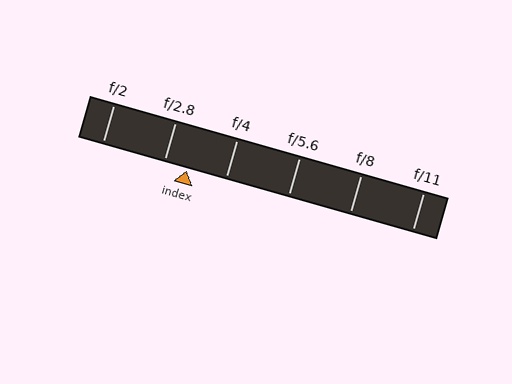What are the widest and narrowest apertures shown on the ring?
The widest aperture shown is f/2 and the narrowest is f/11.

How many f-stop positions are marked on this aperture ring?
There are 6 f-stop positions marked.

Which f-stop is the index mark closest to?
The index mark is closest to f/2.8.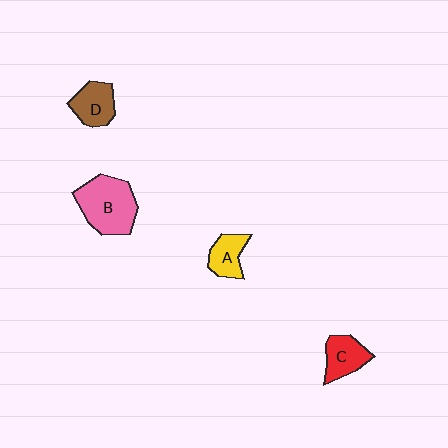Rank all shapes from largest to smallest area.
From largest to smallest: B (pink), C (red), D (brown), A (yellow).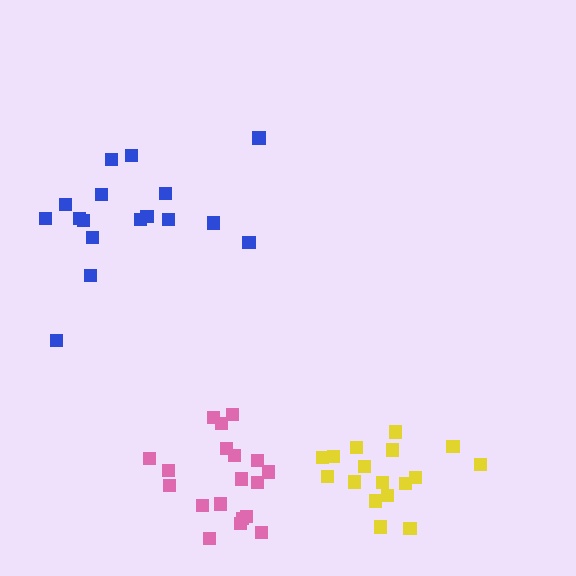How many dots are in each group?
Group 1: 17 dots, Group 2: 19 dots, Group 3: 17 dots (53 total).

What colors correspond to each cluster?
The clusters are colored: yellow, pink, blue.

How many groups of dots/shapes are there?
There are 3 groups.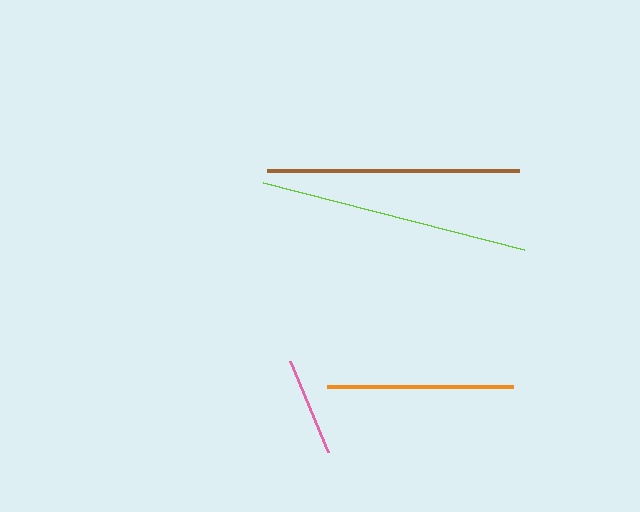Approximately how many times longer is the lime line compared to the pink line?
The lime line is approximately 2.8 times the length of the pink line.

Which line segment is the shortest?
The pink line is the shortest at approximately 98 pixels.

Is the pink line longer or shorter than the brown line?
The brown line is longer than the pink line.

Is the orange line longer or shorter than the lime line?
The lime line is longer than the orange line.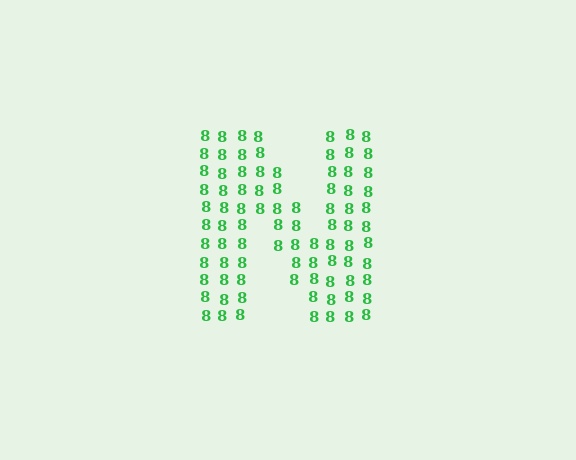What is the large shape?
The large shape is the letter N.